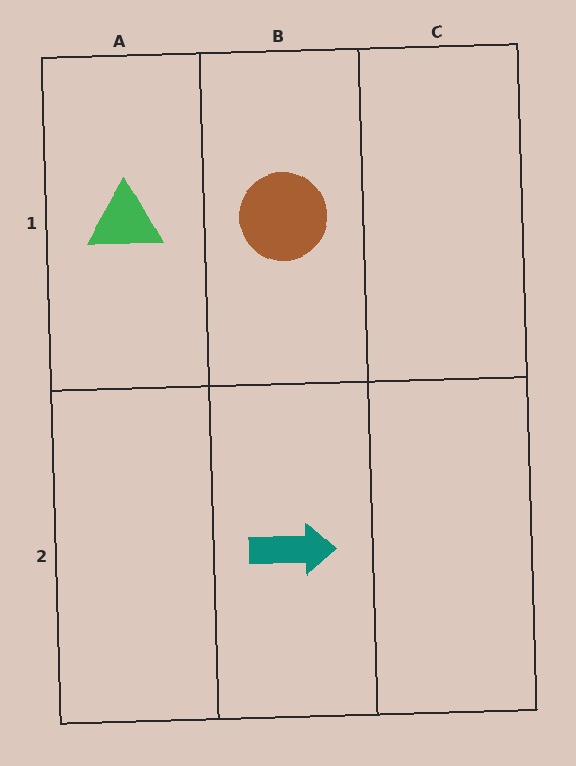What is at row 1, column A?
A green triangle.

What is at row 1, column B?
A brown circle.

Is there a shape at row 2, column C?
No, that cell is empty.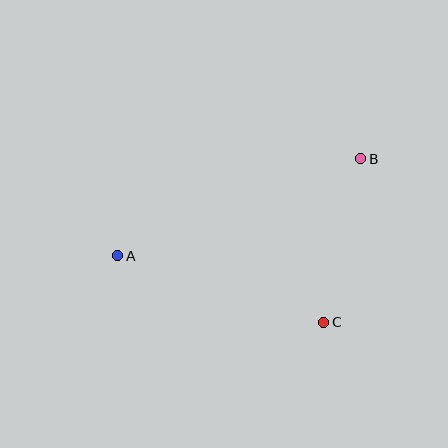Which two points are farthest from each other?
Points A and B are farthest from each other.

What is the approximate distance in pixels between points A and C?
The distance between A and C is approximately 217 pixels.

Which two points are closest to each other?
Points B and C are closest to each other.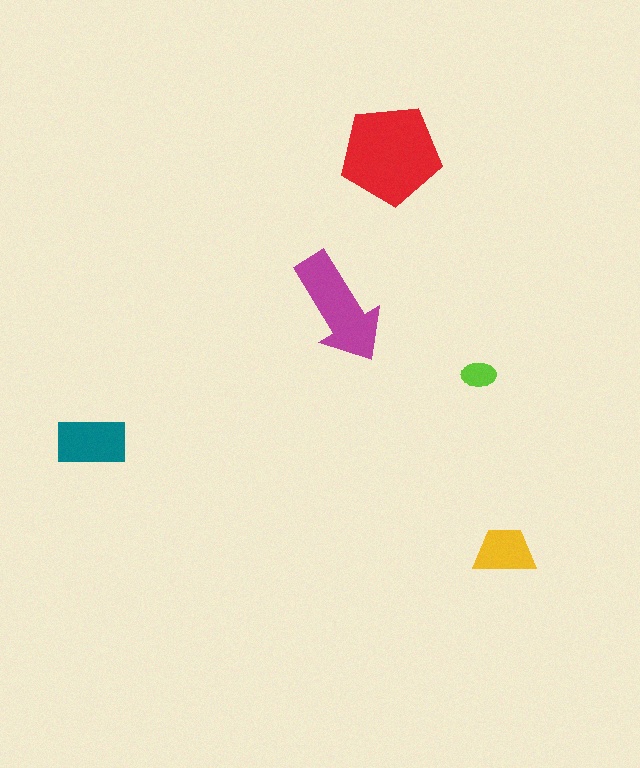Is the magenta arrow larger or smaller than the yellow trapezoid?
Larger.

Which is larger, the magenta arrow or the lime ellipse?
The magenta arrow.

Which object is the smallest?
The lime ellipse.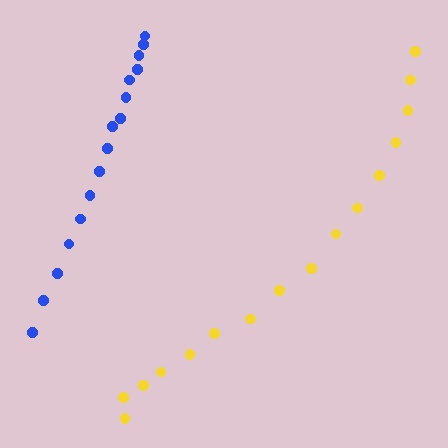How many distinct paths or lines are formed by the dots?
There are 2 distinct paths.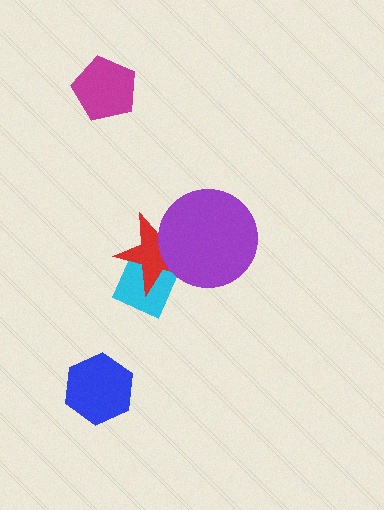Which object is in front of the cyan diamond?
The red star is in front of the cyan diamond.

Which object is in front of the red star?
The purple circle is in front of the red star.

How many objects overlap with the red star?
2 objects overlap with the red star.